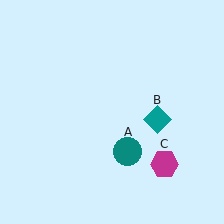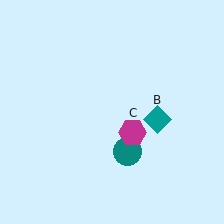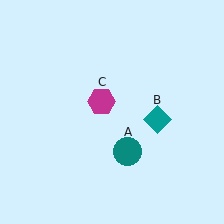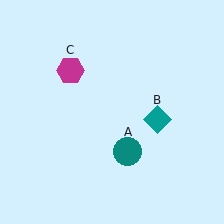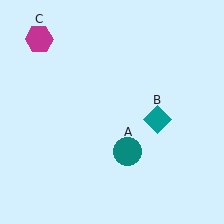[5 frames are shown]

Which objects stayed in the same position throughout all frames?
Teal circle (object A) and teal diamond (object B) remained stationary.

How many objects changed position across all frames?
1 object changed position: magenta hexagon (object C).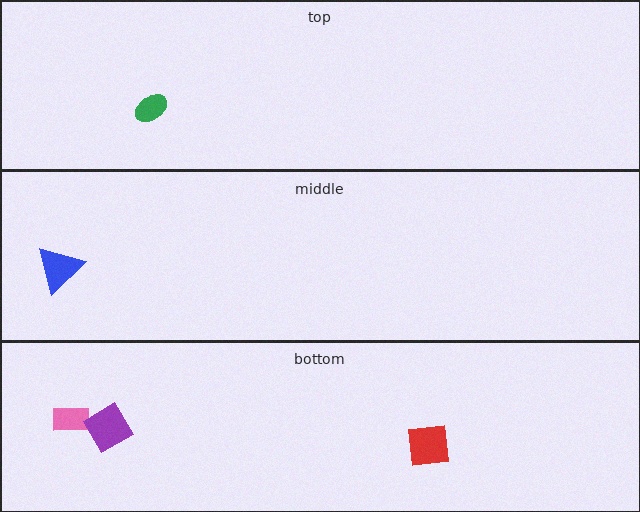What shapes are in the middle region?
The blue triangle.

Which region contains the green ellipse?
The top region.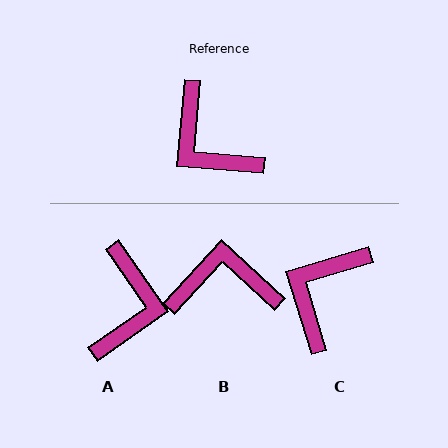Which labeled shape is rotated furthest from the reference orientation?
A, about 130 degrees away.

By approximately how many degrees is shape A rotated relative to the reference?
Approximately 130 degrees counter-clockwise.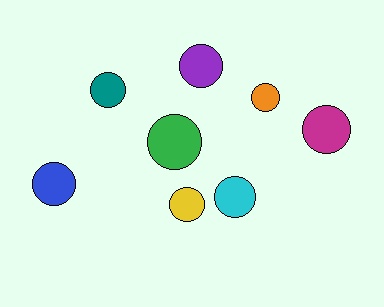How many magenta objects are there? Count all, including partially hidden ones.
There is 1 magenta object.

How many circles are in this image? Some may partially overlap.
There are 8 circles.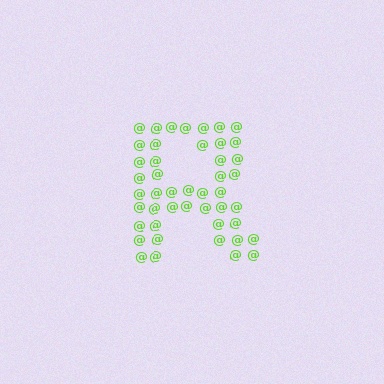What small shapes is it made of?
It is made of small at signs.